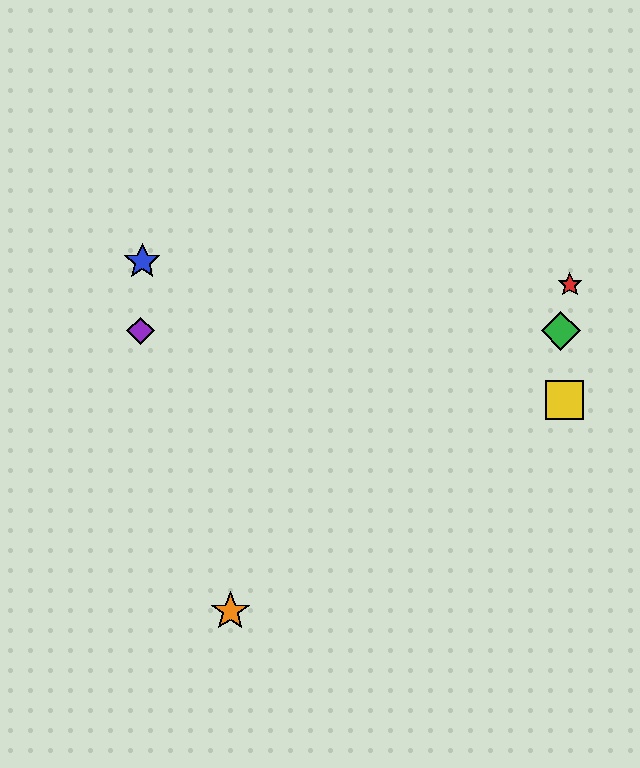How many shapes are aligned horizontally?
2 shapes (the green diamond, the purple diamond) are aligned horizontally.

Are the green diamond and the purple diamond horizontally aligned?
Yes, both are at y≈331.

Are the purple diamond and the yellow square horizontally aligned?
No, the purple diamond is at y≈331 and the yellow square is at y≈400.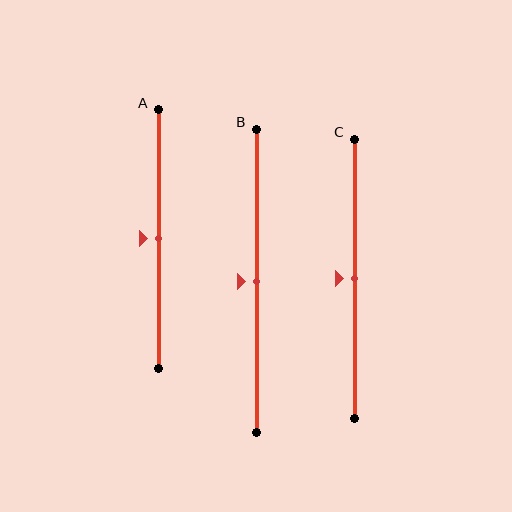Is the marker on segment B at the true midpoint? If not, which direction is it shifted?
Yes, the marker on segment B is at the true midpoint.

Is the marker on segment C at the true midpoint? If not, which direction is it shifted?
Yes, the marker on segment C is at the true midpoint.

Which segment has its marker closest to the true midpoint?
Segment A has its marker closest to the true midpoint.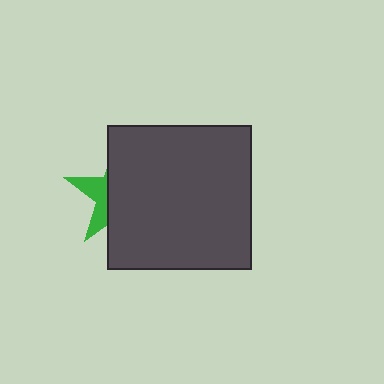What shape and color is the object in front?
The object in front is a dark gray square.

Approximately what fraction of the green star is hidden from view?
Roughly 69% of the green star is hidden behind the dark gray square.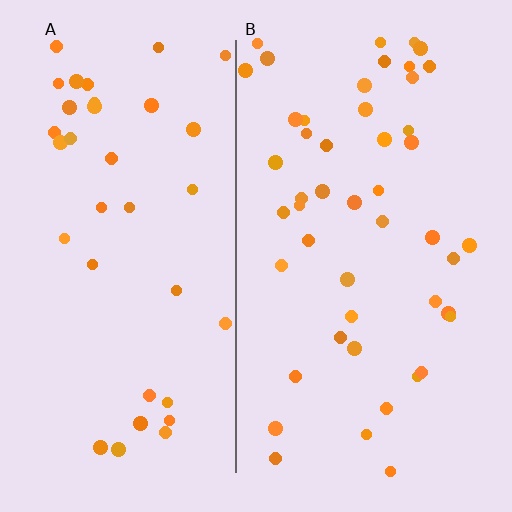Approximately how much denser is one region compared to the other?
Approximately 1.3× — region B over region A.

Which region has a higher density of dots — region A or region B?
B (the right).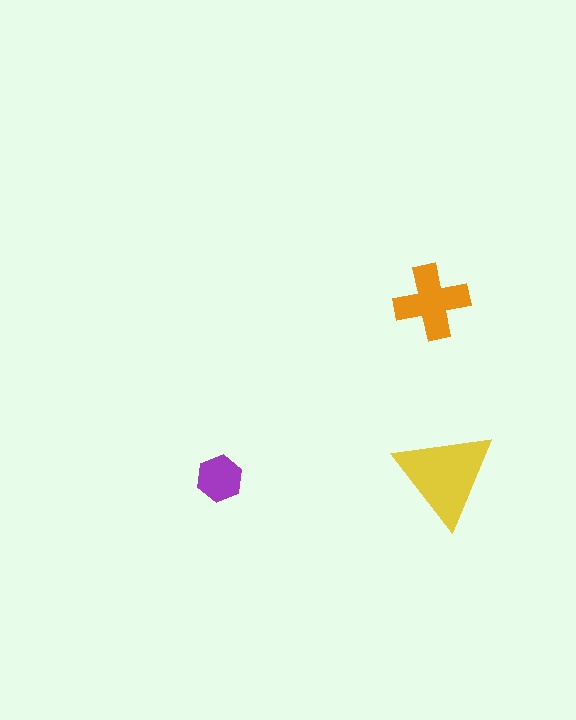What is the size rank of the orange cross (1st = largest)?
2nd.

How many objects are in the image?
There are 3 objects in the image.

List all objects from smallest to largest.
The purple hexagon, the orange cross, the yellow triangle.